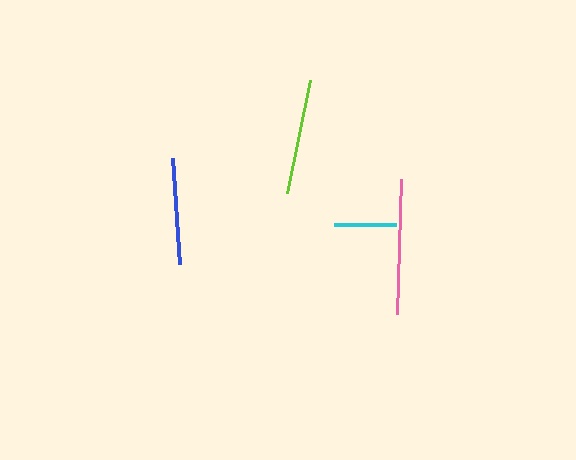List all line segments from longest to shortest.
From longest to shortest: pink, lime, blue, cyan.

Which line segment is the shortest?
The cyan line is the shortest at approximately 62 pixels.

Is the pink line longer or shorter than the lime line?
The pink line is longer than the lime line.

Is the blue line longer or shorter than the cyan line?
The blue line is longer than the cyan line.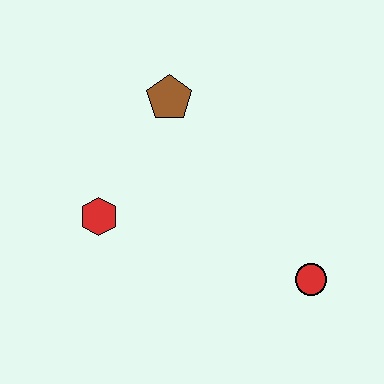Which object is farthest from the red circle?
The brown pentagon is farthest from the red circle.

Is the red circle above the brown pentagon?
No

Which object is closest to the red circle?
The red hexagon is closest to the red circle.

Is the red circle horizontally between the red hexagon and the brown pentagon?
No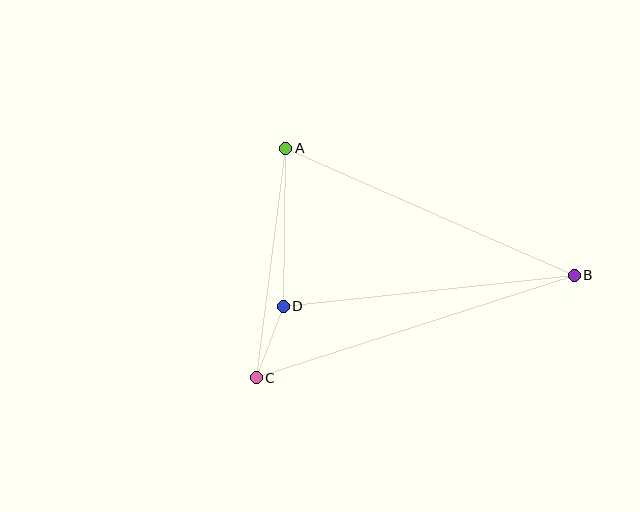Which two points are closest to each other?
Points C and D are closest to each other.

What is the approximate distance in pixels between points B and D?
The distance between B and D is approximately 293 pixels.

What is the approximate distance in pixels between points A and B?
The distance between A and B is approximately 315 pixels.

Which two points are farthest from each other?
Points B and C are farthest from each other.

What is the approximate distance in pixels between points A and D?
The distance between A and D is approximately 158 pixels.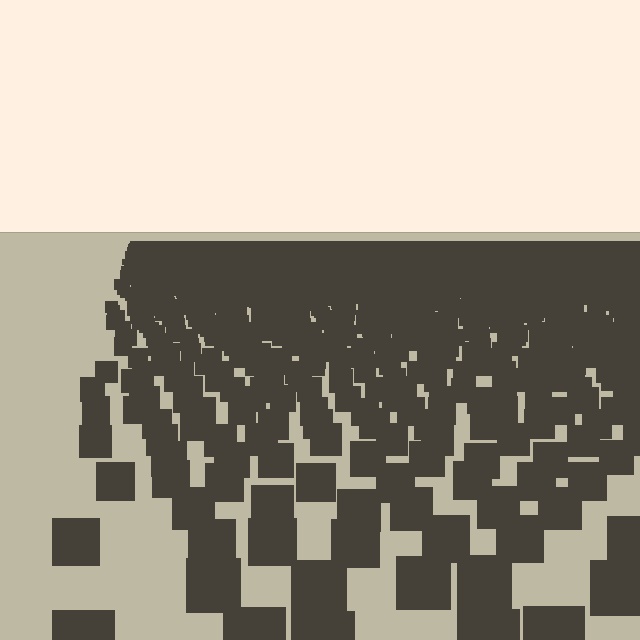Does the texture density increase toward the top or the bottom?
Density increases toward the top.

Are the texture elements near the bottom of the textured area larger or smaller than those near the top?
Larger. Near the bottom, elements are closer to the viewer and appear at a bigger on-screen size.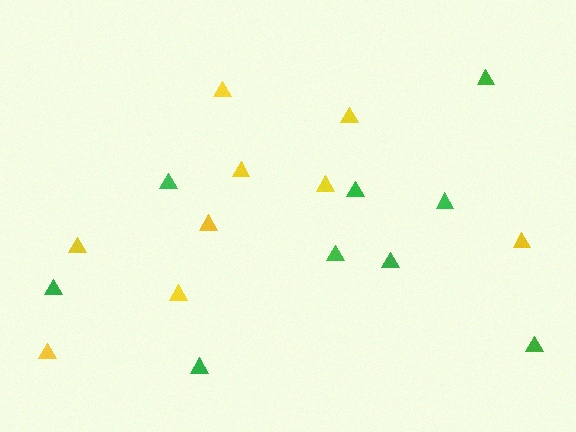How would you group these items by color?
There are 2 groups: one group of yellow triangles (9) and one group of green triangles (9).